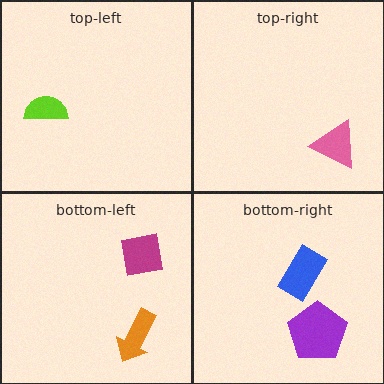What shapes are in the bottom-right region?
The blue rectangle, the purple pentagon.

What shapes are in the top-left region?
The lime semicircle.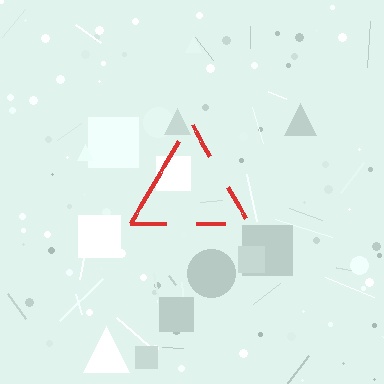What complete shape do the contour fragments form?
The contour fragments form a triangle.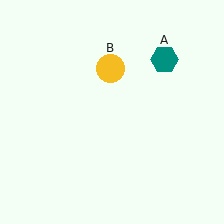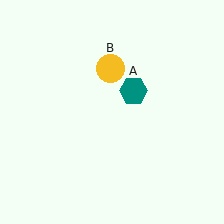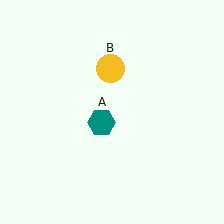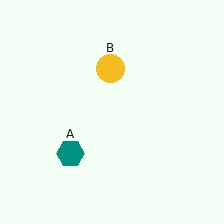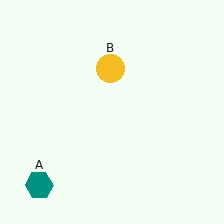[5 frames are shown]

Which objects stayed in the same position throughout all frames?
Yellow circle (object B) remained stationary.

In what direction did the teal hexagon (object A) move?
The teal hexagon (object A) moved down and to the left.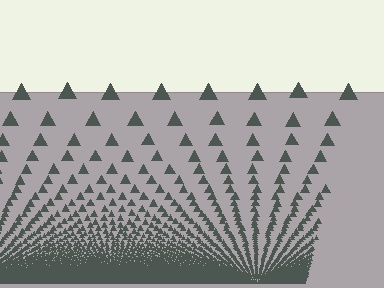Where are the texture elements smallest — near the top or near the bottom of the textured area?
Near the bottom.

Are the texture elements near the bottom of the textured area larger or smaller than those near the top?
Smaller. The gradient is inverted — elements near the bottom are smaller and denser.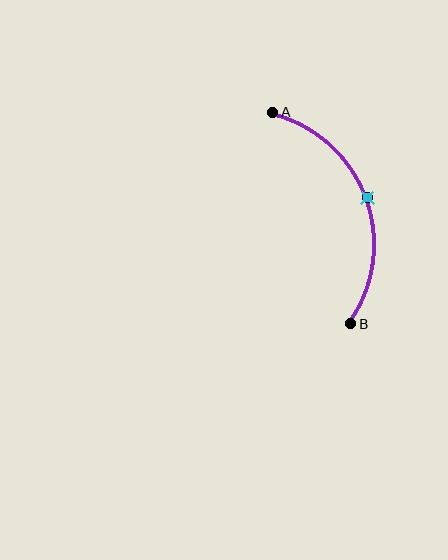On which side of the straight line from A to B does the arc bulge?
The arc bulges to the right of the straight line connecting A and B.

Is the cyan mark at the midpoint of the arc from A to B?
Yes. The cyan mark lies on the arc at equal arc-length from both A and B — it is the arc midpoint.